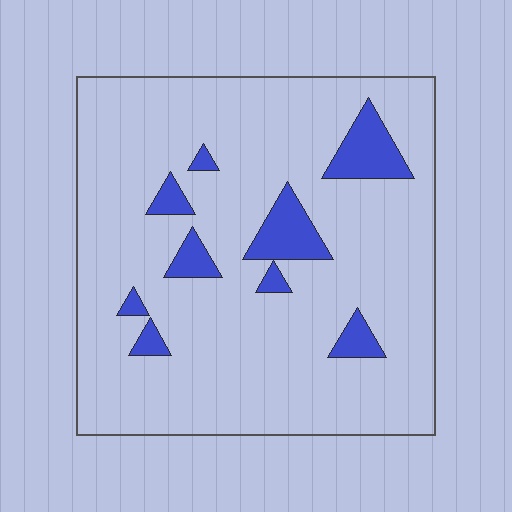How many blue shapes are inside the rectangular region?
9.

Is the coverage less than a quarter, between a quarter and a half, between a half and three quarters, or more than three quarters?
Less than a quarter.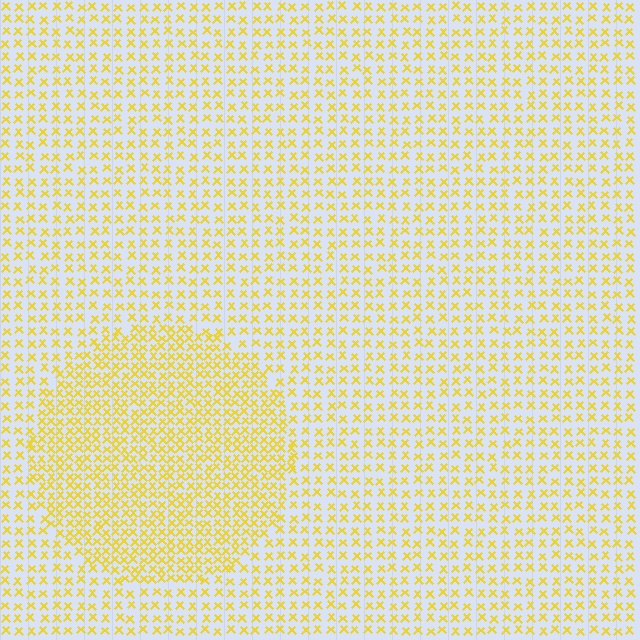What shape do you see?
I see a circle.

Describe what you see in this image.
The image contains small yellow elements arranged at two different densities. A circle-shaped region is visible where the elements are more densely packed than the surrounding area.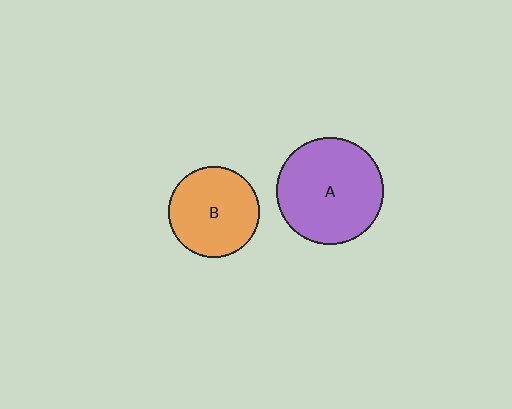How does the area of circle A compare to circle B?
Approximately 1.4 times.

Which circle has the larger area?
Circle A (purple).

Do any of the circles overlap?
No, none of the circles overlap.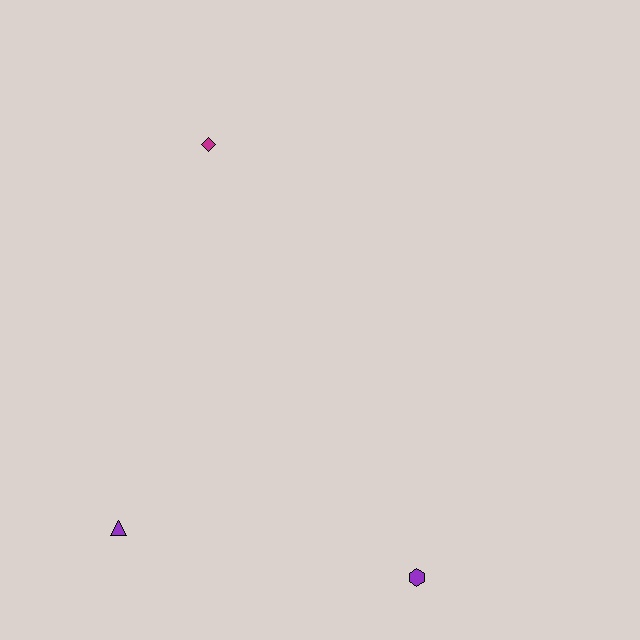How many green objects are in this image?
There are no green objects.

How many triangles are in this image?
There is 1 triangle.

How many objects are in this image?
There are 3 objects.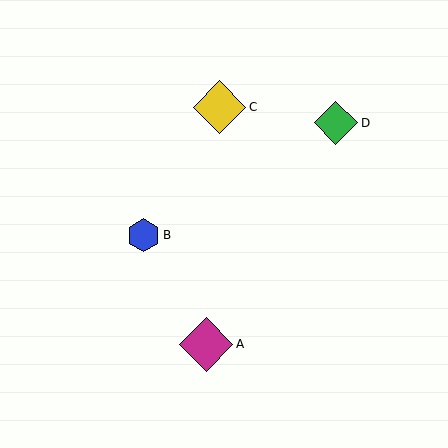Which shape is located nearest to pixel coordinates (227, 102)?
The yellow diamond (labeled C) at (220, 107) is nearest to that location.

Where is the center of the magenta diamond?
The center of the magenta diamond is at (206, 344).